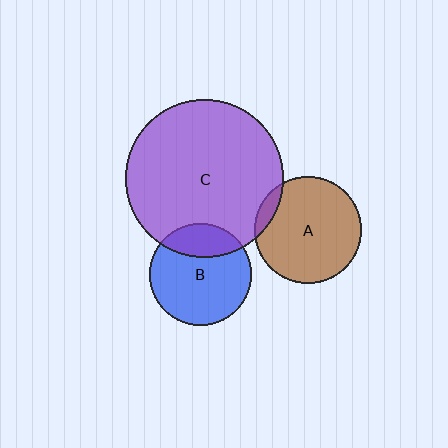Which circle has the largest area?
Circle C (purple).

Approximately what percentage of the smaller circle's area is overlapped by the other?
Approximately 25%.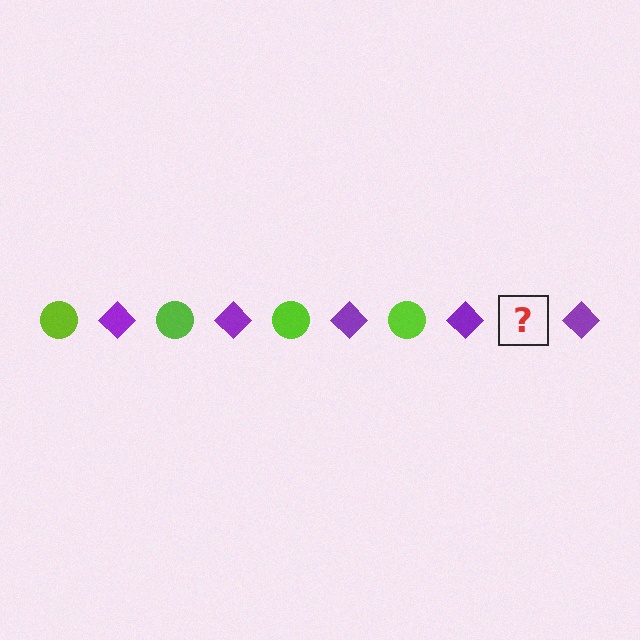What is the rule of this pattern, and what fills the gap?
The rule is that the pattern alternates between lime circle and purple diamond. The gap should be filled with a lime circle.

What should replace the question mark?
The question mark should be replaced with a lime circle.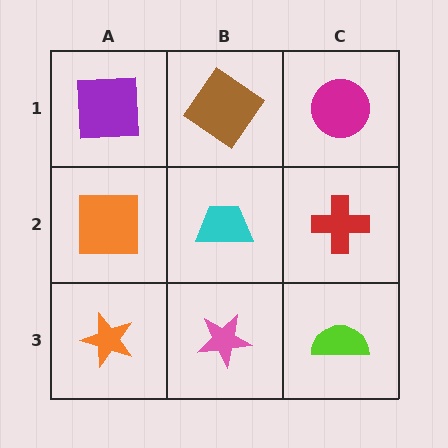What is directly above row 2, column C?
A magenta circle.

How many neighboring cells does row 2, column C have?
3.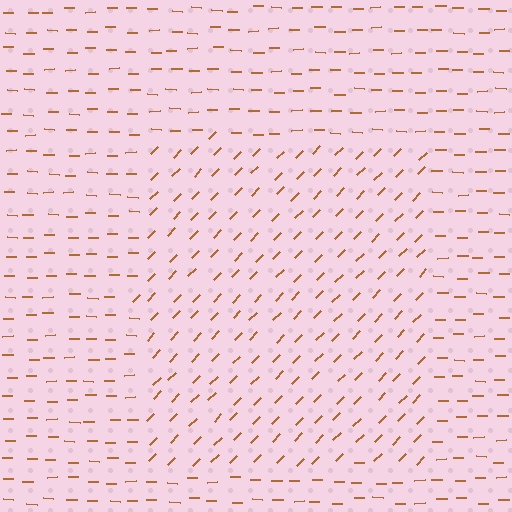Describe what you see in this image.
The image is filled with small brown line segments. A rectangle region in the image has lines oriented differently from the surrounding lines, creating a visible texture boundary.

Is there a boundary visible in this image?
Yes, there is a texture boundary formed by a change in line orientation.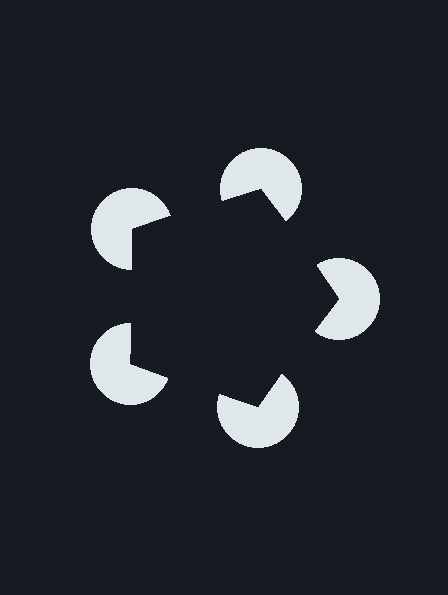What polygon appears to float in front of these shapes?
An illusory pentagon — its edges are inferred from the aligned wedge cuts in the pac-man discs, not physically drawn.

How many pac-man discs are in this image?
There are 5 — one at each vertex of the illusory pentagon.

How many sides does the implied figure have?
5 sides.